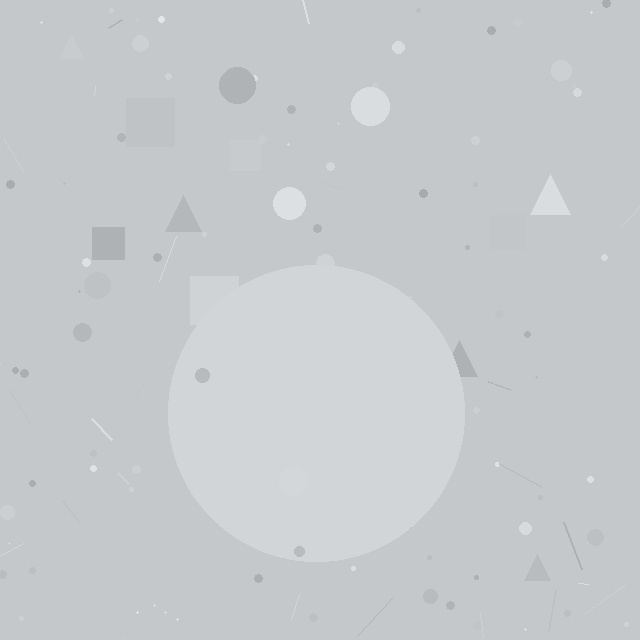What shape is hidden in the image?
A circle is hidden in the image.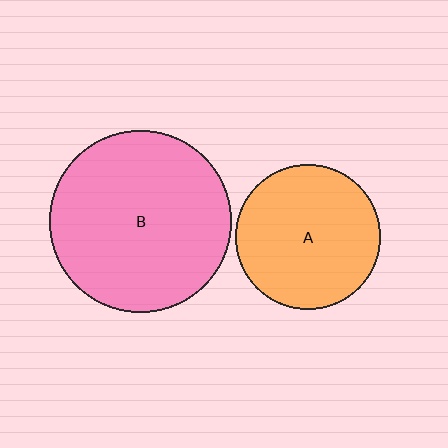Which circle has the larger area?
Circle B (pink).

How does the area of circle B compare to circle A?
Approximately 1.6 times.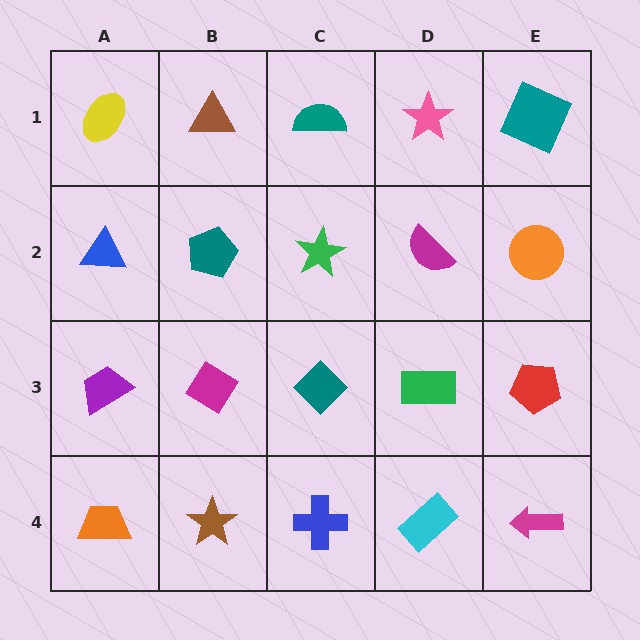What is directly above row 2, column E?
A teal square.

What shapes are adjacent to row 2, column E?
A teal square (row 1, column E), a red pentagon (row 3, column E), a magenta semicircle (row 2, column D).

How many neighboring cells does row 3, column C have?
4.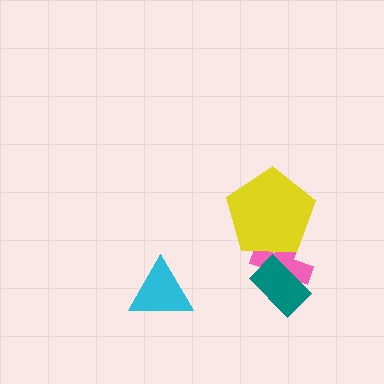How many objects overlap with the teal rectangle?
1 object overlaps with the teal rectangle.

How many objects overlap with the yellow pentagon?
1 object overlaps with the yellow pentagon.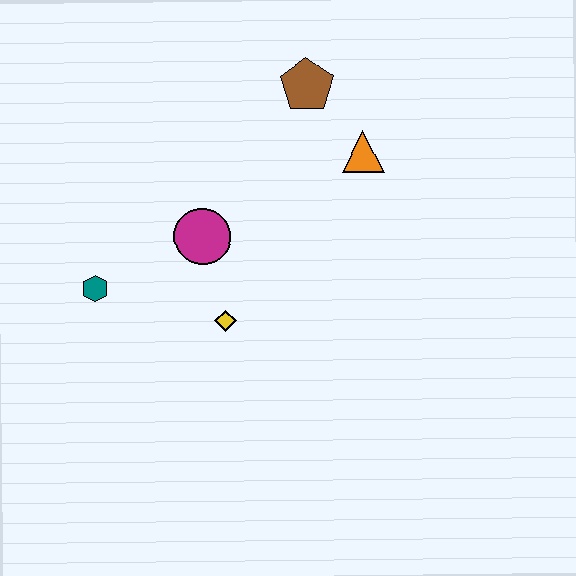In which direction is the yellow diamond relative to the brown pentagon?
The yellow diamond is below the brown pentagon.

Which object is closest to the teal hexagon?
The magenta circle is closest to the teal hexagon.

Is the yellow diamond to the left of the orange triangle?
Yes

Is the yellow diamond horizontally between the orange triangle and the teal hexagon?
Yes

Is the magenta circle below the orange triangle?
Yes